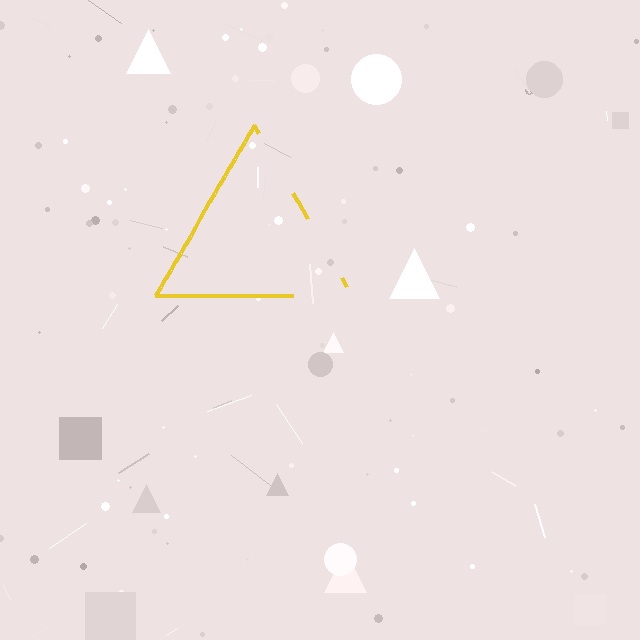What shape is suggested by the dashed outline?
The dashed outline suggests a triangle.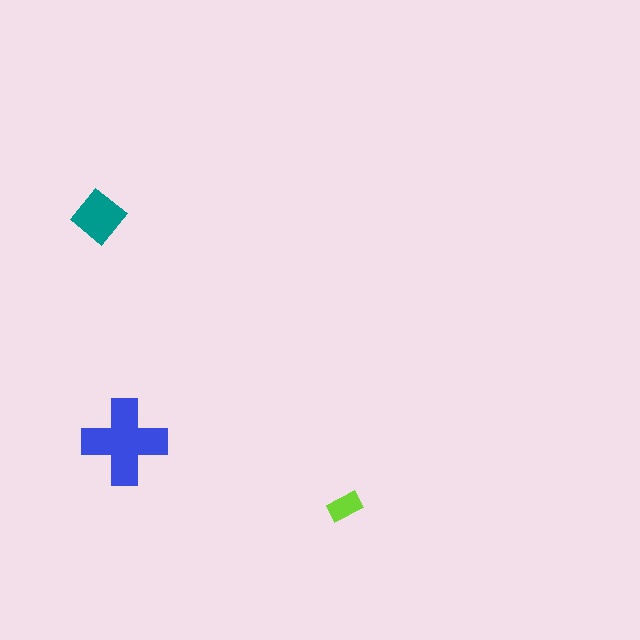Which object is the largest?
The blue cross.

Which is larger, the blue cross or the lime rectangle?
The blue cross.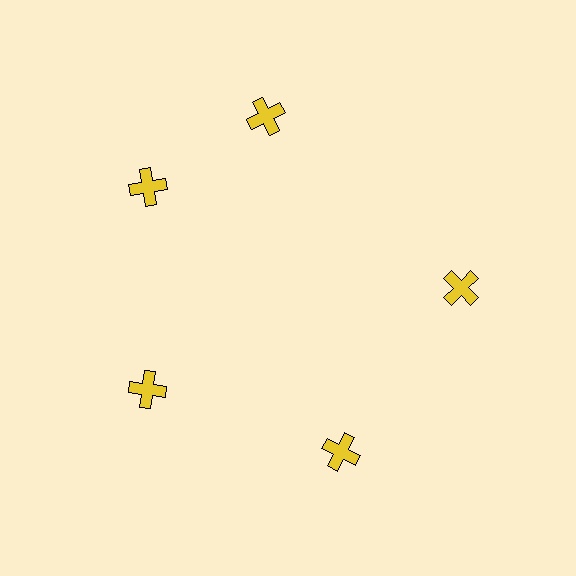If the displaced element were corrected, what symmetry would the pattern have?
It would have 5-fold rotational symmetry — the pattern would map onto itself every 72 degrees.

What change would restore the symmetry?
The symmetry would be restored by rotating it back into even spacing with its neighbors so that all 5 crosses sit at equal angles and equal distance from the center.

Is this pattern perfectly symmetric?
No. The 5 yellow crosses are arranged in a ring, but one element near the 1 o'clock position is rotated out of alignment along the ring, breaking the 5-fold rotational symmetry.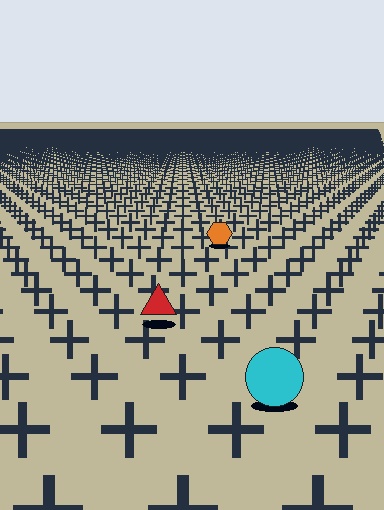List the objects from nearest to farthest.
From nearest to farthest: the cyan circle, the red triangle, the orange hexagon.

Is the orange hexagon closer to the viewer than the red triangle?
No. The red triangle is closer — you can tell from the texture gradient: the ground texture is coarser near it.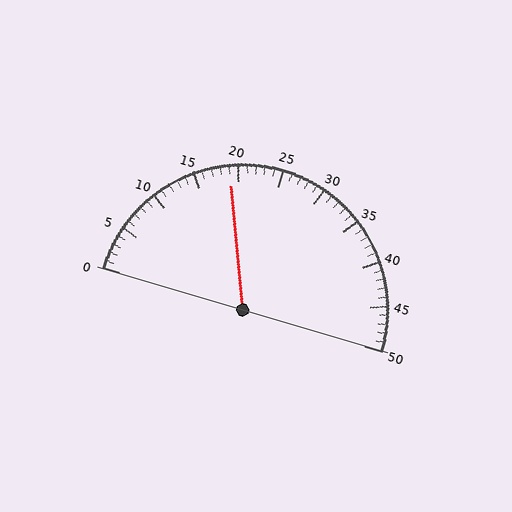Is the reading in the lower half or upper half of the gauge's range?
The reading is in the lower half of the range (0 to 50).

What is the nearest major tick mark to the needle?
The nearest major tick mark is 20.